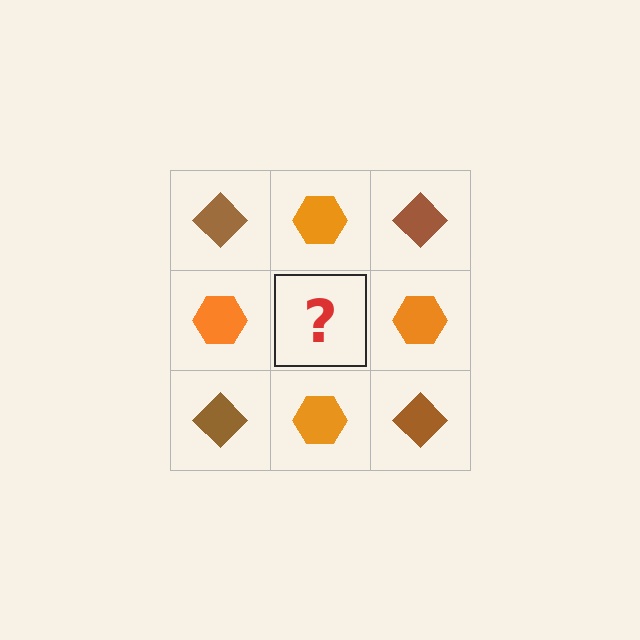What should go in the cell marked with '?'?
The missing cell should contain a brown diamond.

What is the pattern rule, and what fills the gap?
The rule is that it alternates brown diamond and orange hexagon in a checkerboard pattern. The gap should be filled with a brown diamond.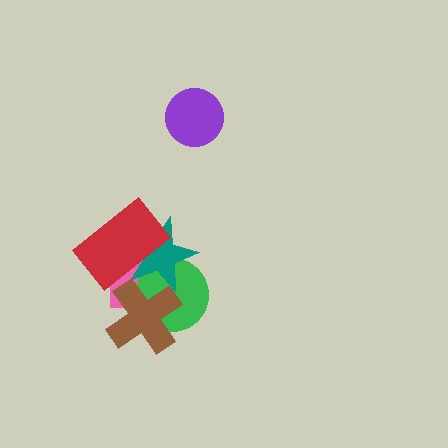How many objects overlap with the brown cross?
3 objects overlap with the brown cross.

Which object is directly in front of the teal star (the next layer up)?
The brown cross is directly in front of the teal star.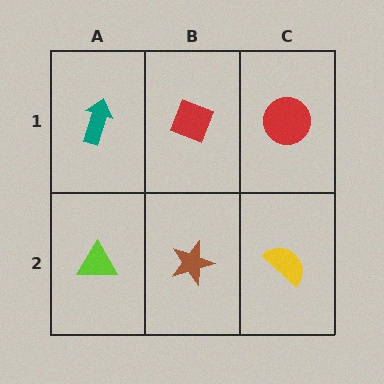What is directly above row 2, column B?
A red diamond.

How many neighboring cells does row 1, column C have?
2.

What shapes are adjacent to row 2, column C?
A red circle (row 1, column C), a brown star (row 2, column B).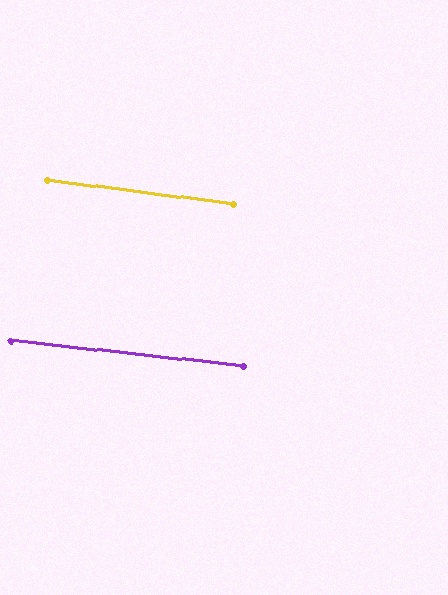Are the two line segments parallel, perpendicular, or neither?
Parallel — their directions differ by only 1.2°.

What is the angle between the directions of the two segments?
Approximately 1 degree.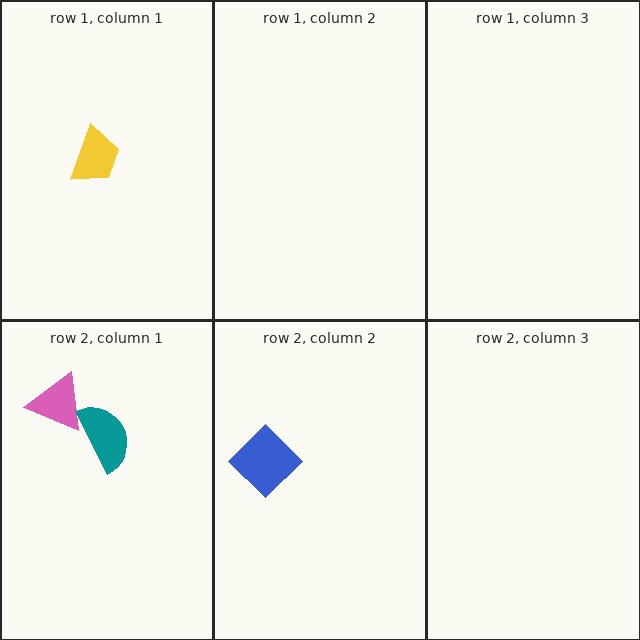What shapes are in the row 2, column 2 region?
The blue diamond.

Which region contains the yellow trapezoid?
The row 1, column 1 region.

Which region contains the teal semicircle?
The row 2, column 1 region.